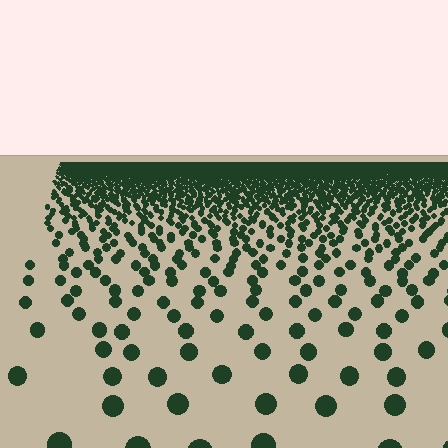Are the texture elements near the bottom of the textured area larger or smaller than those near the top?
Larger. Near the bottom, elements are closer to the viewer and appear at a bigger on-screen size.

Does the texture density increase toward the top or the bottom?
Density increases toward the top.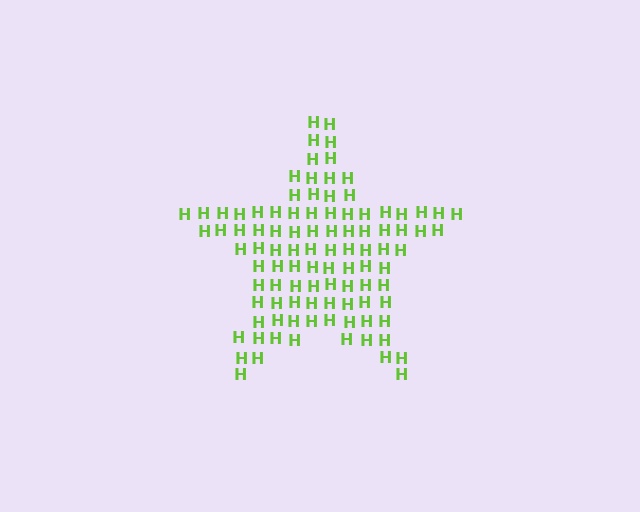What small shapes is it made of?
It is made of small letter H's.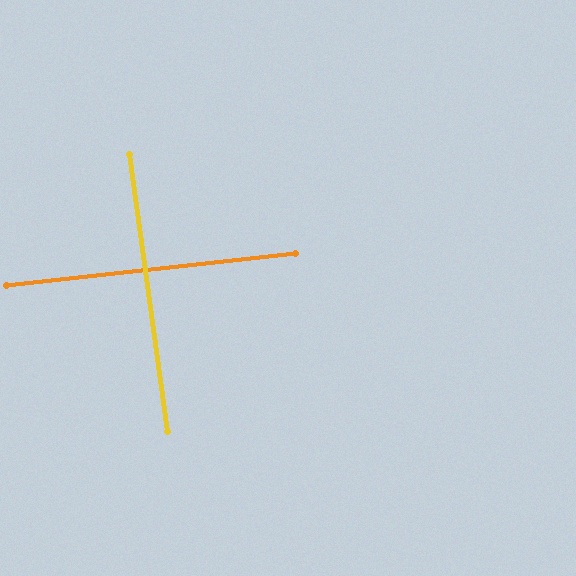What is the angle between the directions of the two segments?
Approximately 89 degrees.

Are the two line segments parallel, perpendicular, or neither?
Perpendicular — they meet at approximately 89°.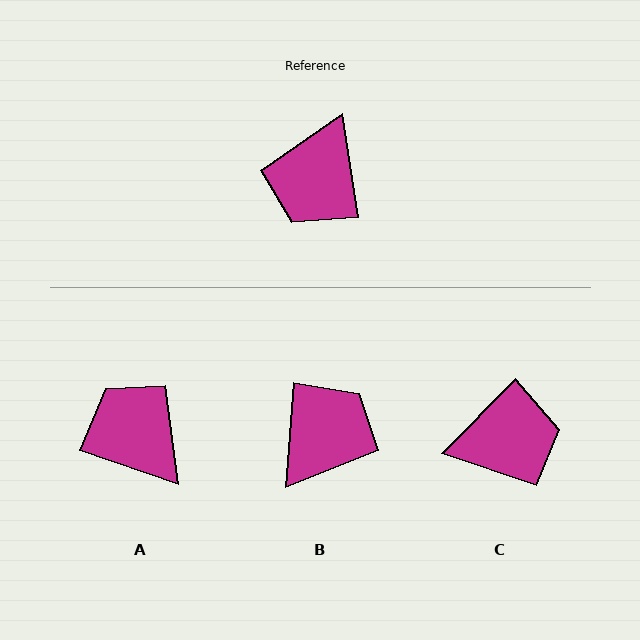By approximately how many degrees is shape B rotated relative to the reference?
Approximately 167 degrees counter-clockwise.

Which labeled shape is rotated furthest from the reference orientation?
B, about 167 degrees away.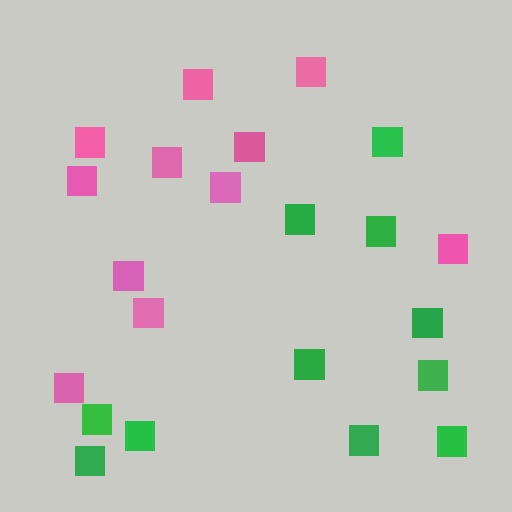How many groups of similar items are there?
There are 2 groups: one group of green squares (11) and one group of pink squares (11).